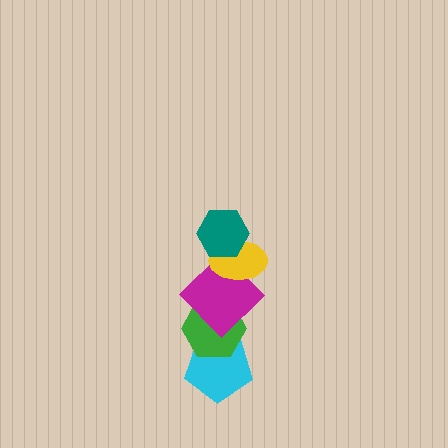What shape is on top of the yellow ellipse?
The teal hexagon is on top of the yellow ellipse.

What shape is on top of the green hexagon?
The magenta diamond is on top of the green hexagon.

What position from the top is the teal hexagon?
The teal hexagon is 1st from the top.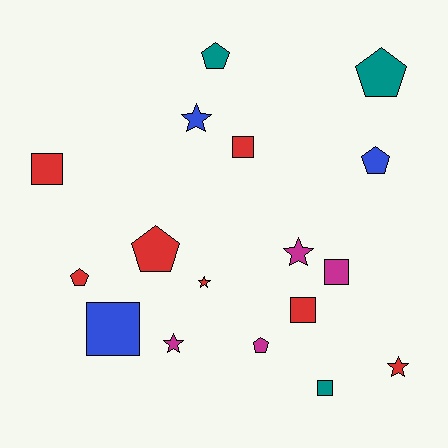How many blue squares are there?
There is 1 blue square.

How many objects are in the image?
There are 17 objects.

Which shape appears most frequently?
Square, with 6 objects.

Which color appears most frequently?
Red, with 7 objects.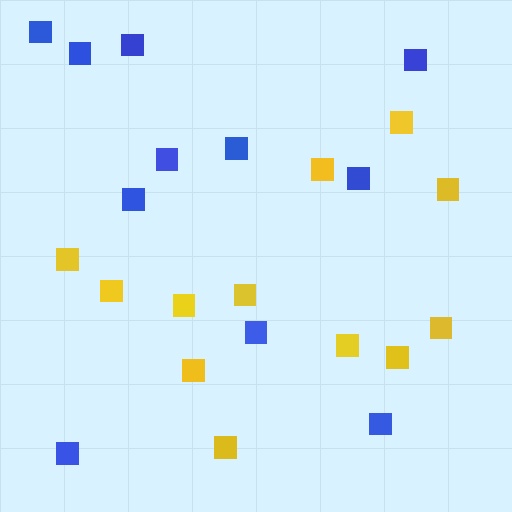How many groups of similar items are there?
There are 2 groups: one group of yellow squares (12) and one group of blue squares (11).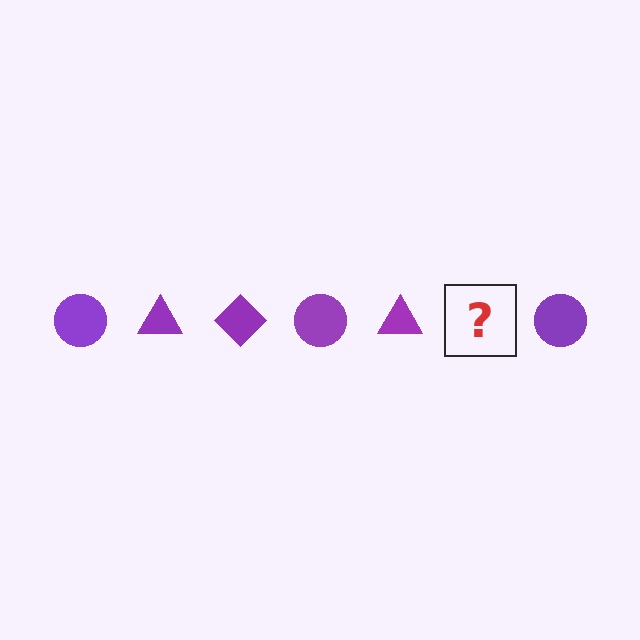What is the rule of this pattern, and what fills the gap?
The rule is that the pattern cycles through circle, triangle, diamond shapes in purple. The gap should be filled with a purple diamond.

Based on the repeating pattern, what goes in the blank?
The blank should be a purple diamond.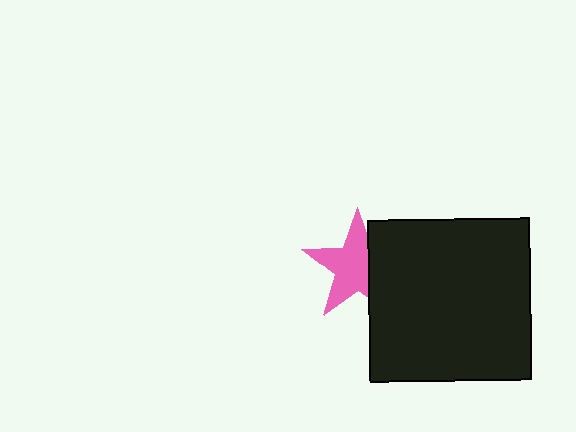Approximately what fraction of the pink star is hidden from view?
Roughly 32% of the pink star is hidden behind the black square.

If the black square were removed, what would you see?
You would see the complete pink star.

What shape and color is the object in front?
The object in front is a black square.